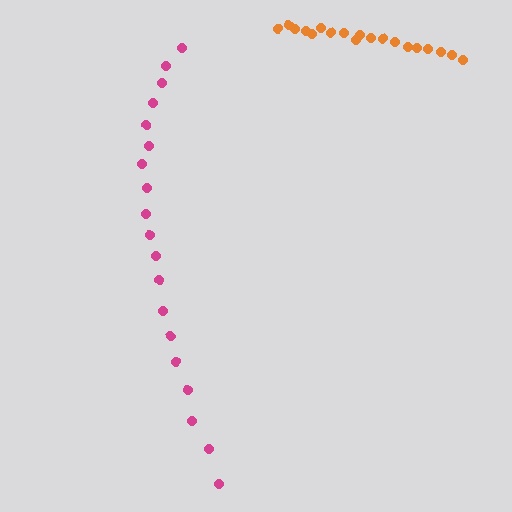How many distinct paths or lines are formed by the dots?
There are 2 distinct paths.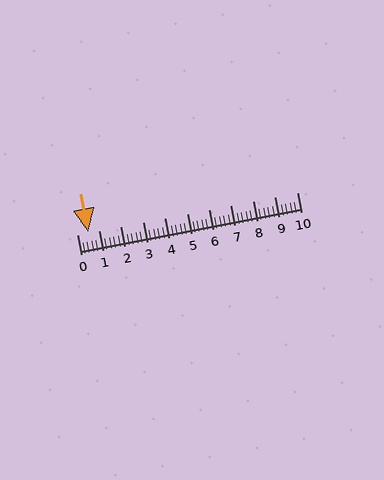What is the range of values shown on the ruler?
The ruler shows values from 0 to 10.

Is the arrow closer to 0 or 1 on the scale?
The arrow is closer to 1.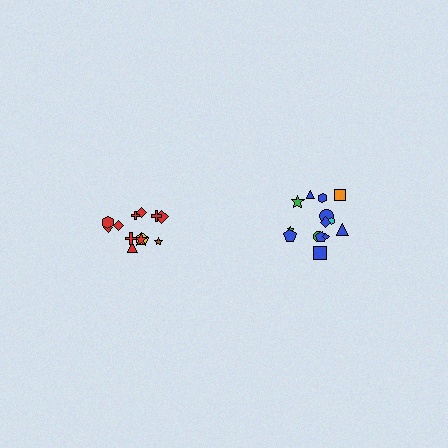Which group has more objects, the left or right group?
The right group.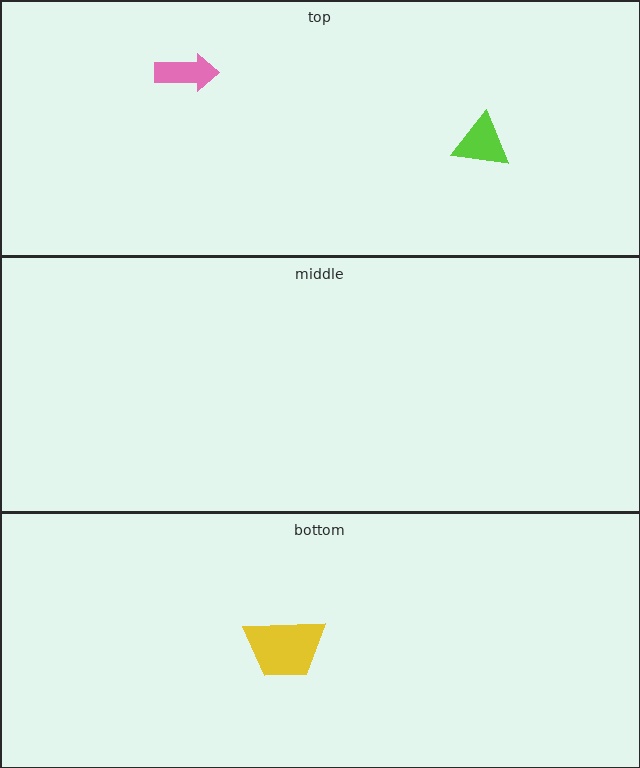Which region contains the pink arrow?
The top region.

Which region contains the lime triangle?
The top region.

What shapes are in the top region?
The lime triangle, the pink arrow.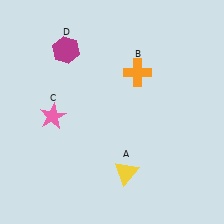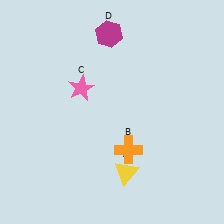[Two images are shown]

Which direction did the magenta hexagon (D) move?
The magenta hexagon (D) moved right.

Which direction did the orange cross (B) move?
The orange cross (B) moved down.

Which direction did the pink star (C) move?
The pink star (C) moved right.